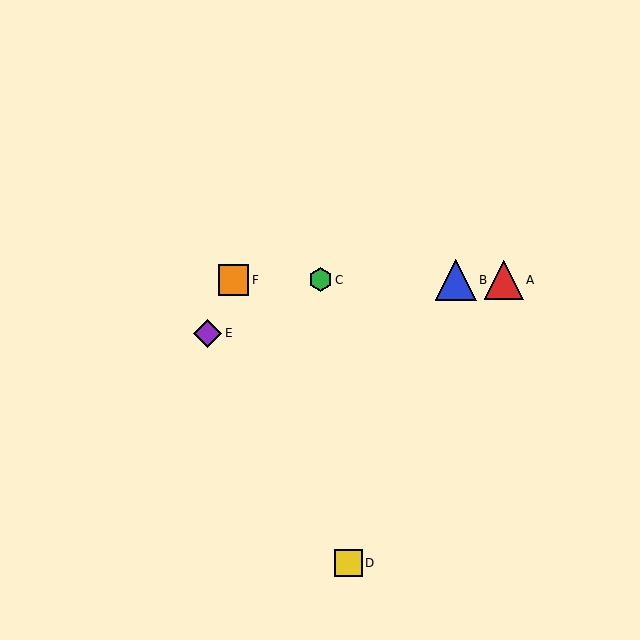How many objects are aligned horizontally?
4 objects (A, B, C, F) are aligned horizontally.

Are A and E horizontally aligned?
No, A is at y≈280 and E is at y≈333.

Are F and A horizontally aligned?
Yes, both are at y≈280.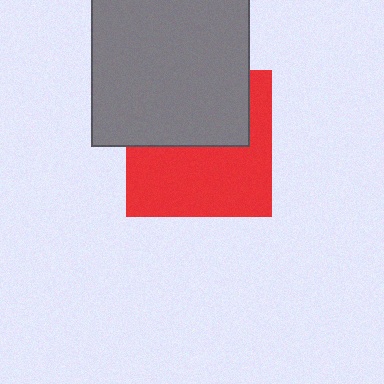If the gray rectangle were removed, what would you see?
You would see the complete red square.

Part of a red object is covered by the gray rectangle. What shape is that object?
It is a square.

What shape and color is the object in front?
The object in front is a gray rectangle.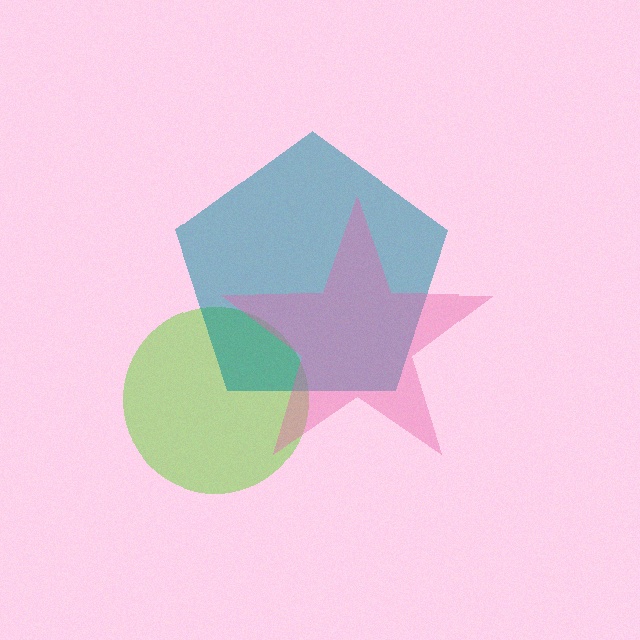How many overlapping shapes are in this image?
There are 3 overlapping shapes in the image.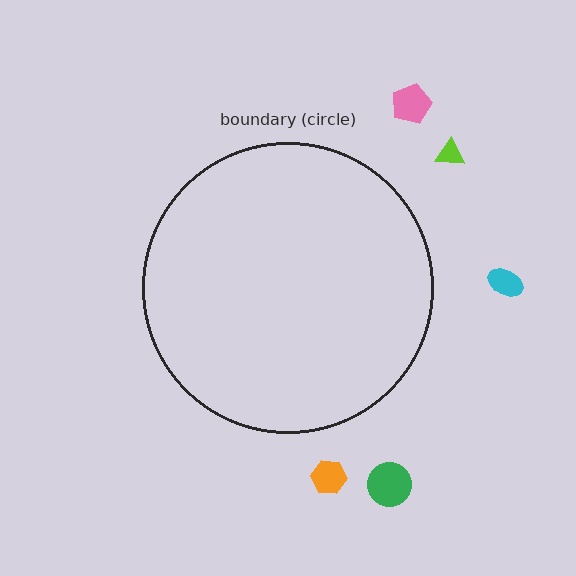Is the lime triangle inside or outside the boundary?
Outside.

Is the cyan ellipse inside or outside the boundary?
Outside.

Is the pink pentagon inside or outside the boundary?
Outside.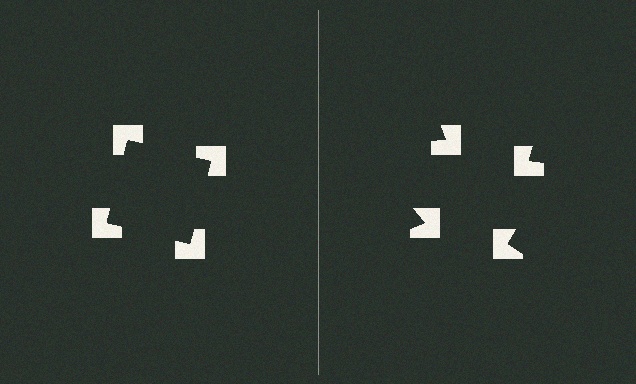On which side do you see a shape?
An illusory square appears on the left side. On the right side the wedge cuts are rotated, so no coherent shape forms.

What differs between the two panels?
The notched squares are positioned identically on both sides; only the wedge orientations differ. On the left they align to a square; on the right they are misaligned.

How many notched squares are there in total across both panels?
8 — 4 on each side.